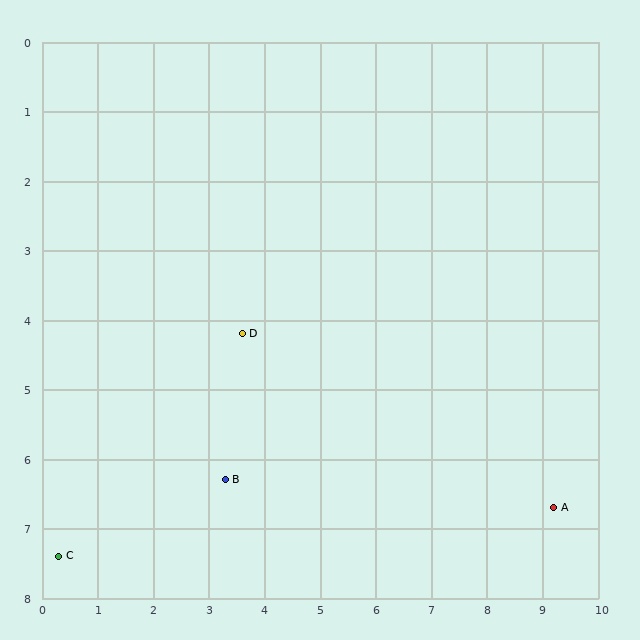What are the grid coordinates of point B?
Point B is at approximately (3.3, 6.3).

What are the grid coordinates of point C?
Point C is at approximately (0.3, 7.4).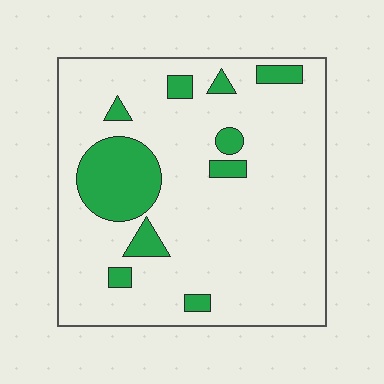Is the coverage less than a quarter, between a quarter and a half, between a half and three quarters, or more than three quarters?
Less than a quarter.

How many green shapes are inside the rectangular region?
10.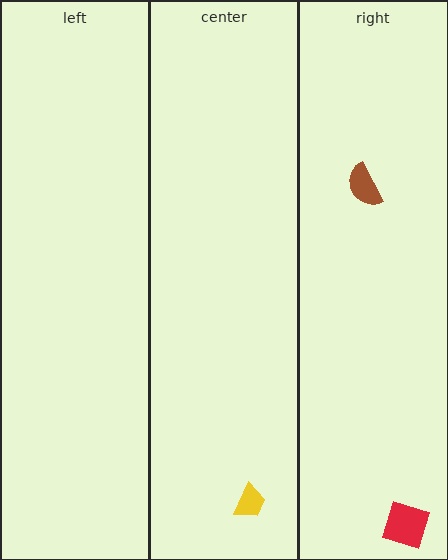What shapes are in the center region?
The yellow trapezoid.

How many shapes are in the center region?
1.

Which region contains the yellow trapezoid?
The center region.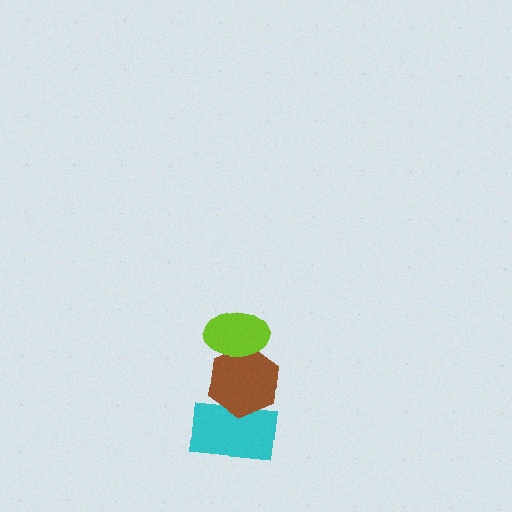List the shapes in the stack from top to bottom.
From top to bottom: the lime ellipse, the brown hexagon, the cyan rectangle.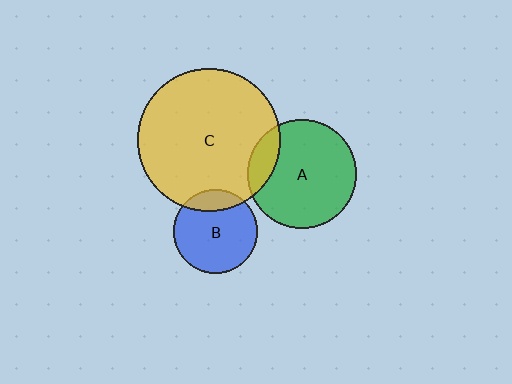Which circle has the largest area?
Circle C (yellow).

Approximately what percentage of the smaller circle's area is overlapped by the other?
Approximately 15%.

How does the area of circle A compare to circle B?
Approximately 1.7 times.